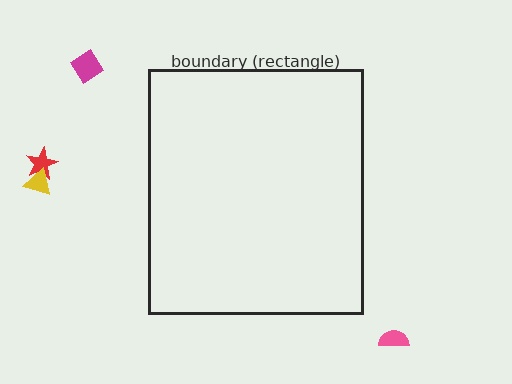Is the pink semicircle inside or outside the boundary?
Outside.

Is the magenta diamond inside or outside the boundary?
Outside.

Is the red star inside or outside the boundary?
Outside.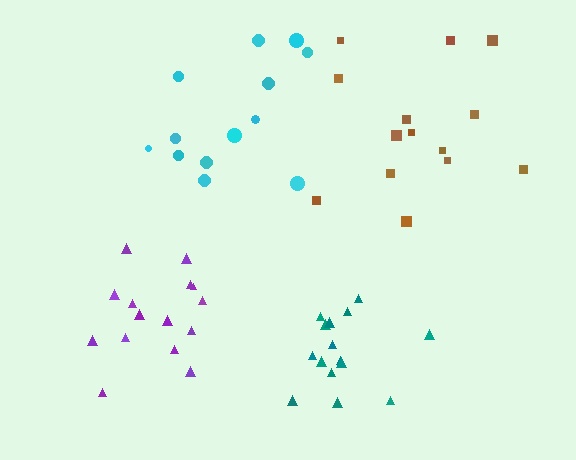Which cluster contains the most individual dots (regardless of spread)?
Purple (15).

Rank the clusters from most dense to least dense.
purple, teal, brown, cyan.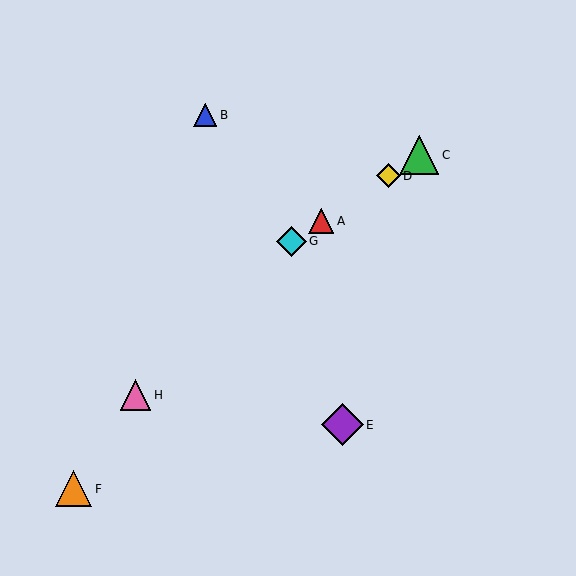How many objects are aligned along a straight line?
4 objects (A, C, D, G) are aligned along a straight line.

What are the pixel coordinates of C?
Object C is at (419, 155).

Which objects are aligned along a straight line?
Objects A, C, D, G are aligned along a straight line.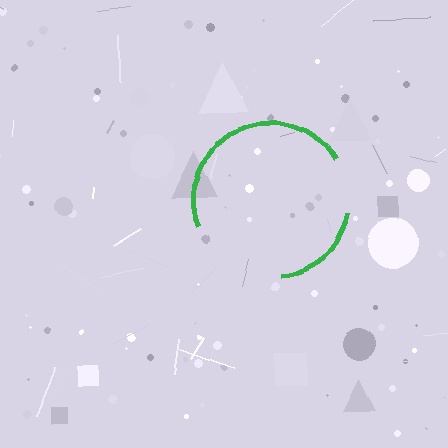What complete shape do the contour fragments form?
The contour fragments form a circle.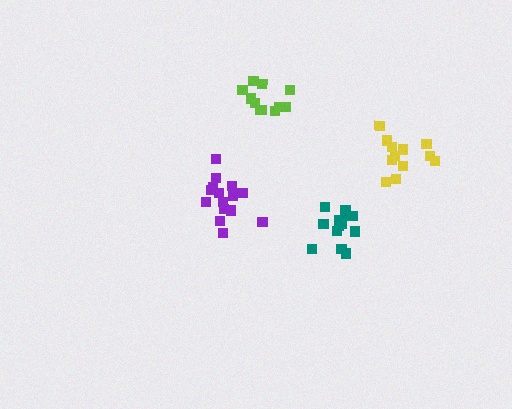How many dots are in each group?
Group 1: 12 dots, Group 2: 12 dots, Group 3: 14 dots, Group 4: 16 dots (54 total).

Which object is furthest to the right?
The yellow cluster is rightmost.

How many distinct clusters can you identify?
There are 4 distinct clusters.